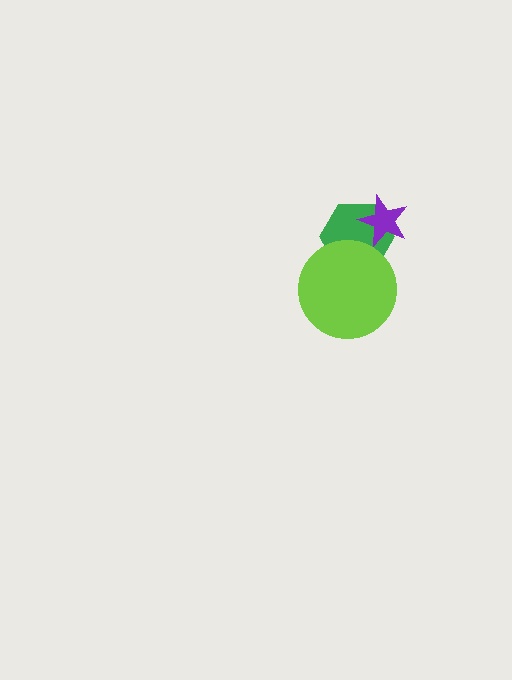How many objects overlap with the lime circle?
1 object overlaps with the lime circle.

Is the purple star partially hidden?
No, no other shape covers it.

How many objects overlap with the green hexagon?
2 objects overlap with the green hexagon.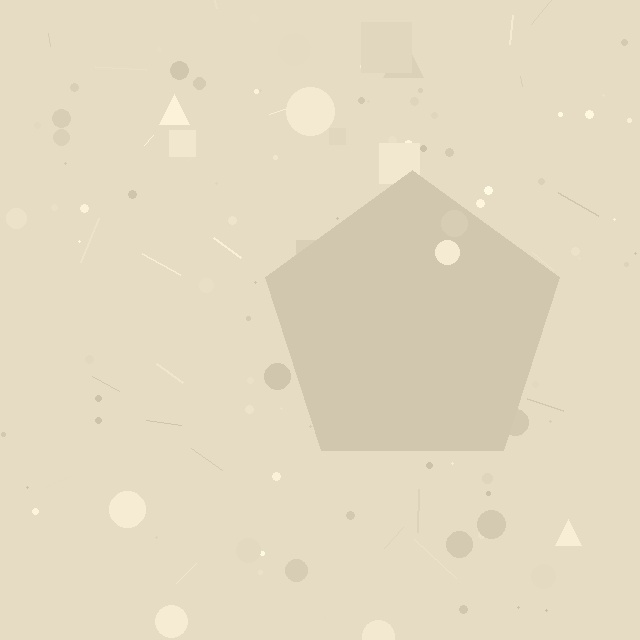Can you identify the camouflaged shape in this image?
The camouflaged shape is a pentagon.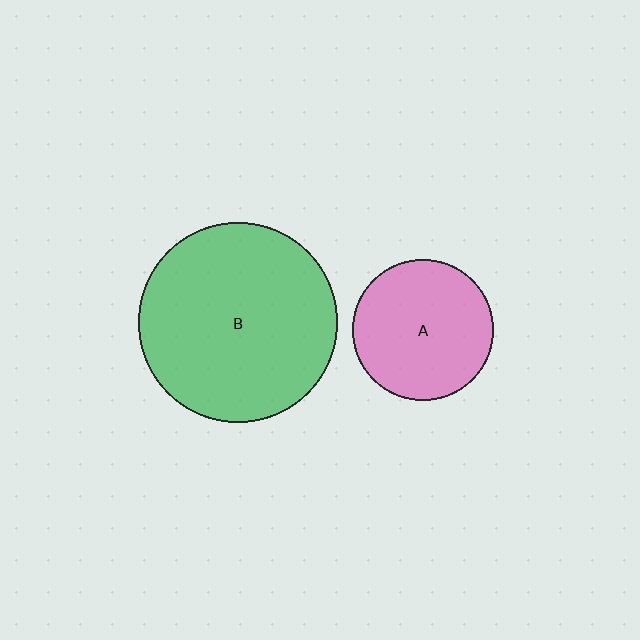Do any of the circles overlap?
No, none of the circles overlap.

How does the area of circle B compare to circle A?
Approximately 2.0 times.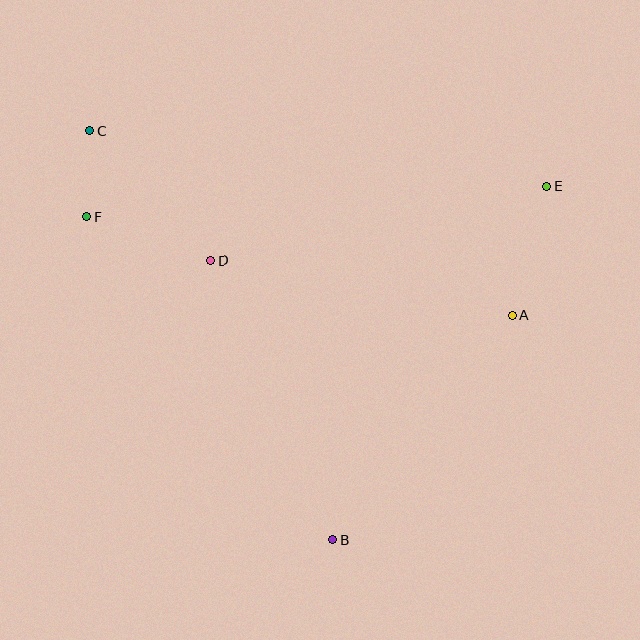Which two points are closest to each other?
Points C and F are closest to each other.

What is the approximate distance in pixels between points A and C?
The distance between A and C is approximately 461 pixels.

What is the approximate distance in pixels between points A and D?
The distance between A and D is approximately 307 pixels.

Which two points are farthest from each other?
Points B and C are farthest from each other.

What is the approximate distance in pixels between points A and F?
The distance between A and F is approximately 436 pixels.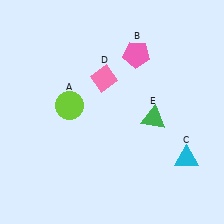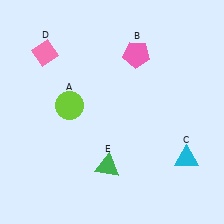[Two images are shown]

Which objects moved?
The objects that moved are: the pink diamond (D), the green triangle (E).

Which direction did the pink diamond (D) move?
The pink diamond (D) moved left.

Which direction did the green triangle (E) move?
The green triangle (E) moved down.